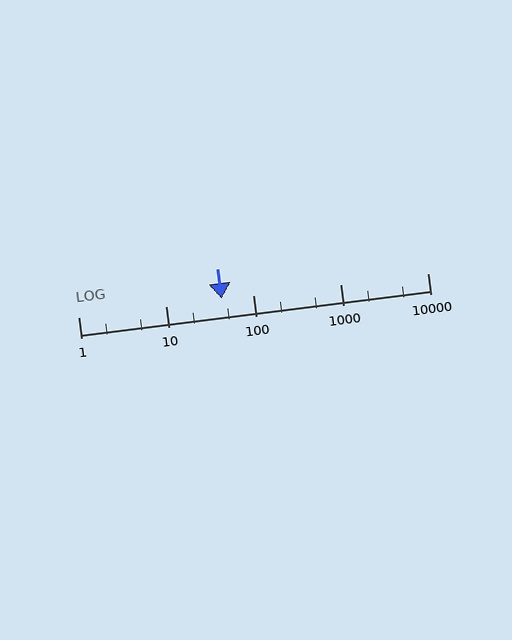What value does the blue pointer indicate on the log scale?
The pointer indicates approximately 44.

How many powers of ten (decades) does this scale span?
The scale spans 4 decades, from 1 to 10000.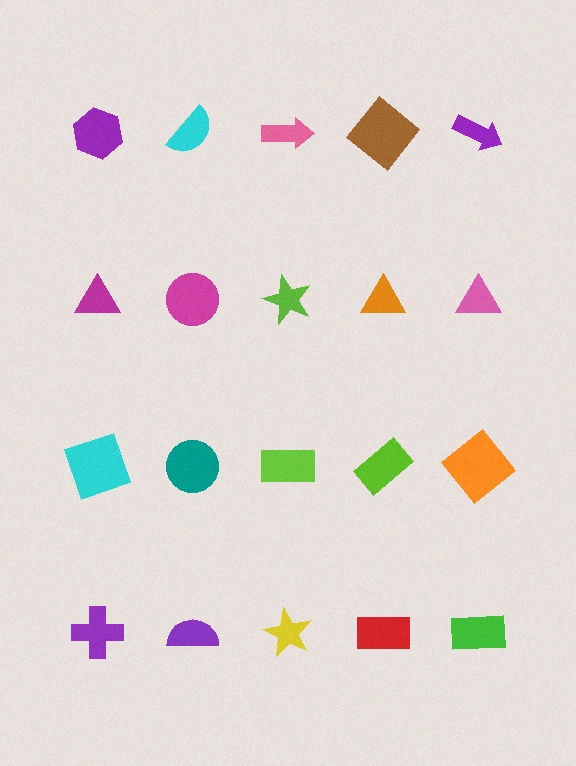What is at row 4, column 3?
A yellow star.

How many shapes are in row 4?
5 shapes.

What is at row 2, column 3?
A lime star.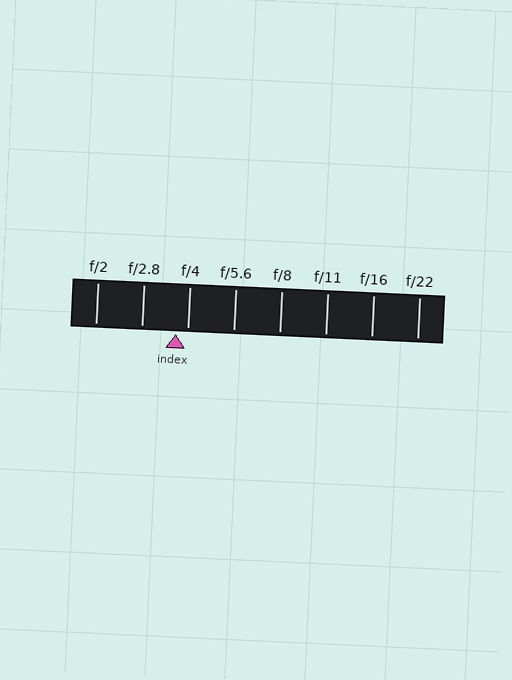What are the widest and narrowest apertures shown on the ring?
The widest aperture shown is f/2 and the narrowest is f/22.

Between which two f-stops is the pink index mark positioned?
The index mark is between f/2.8 and f/4.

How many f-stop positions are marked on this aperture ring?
There are 8 f-stop positions marked.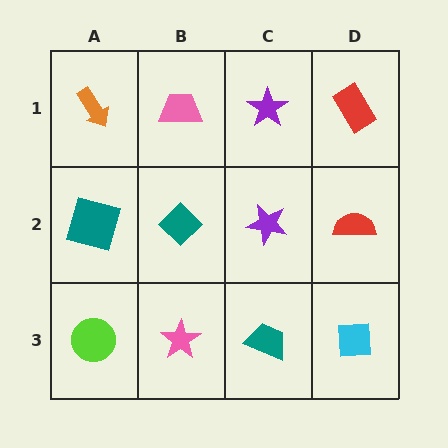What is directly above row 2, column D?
A red rectangle.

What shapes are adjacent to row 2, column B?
A pink trapezoid (row 1, column B), a pink star (row 3, column B), a teal square (row 2, column A), a purple star (row 2, column C).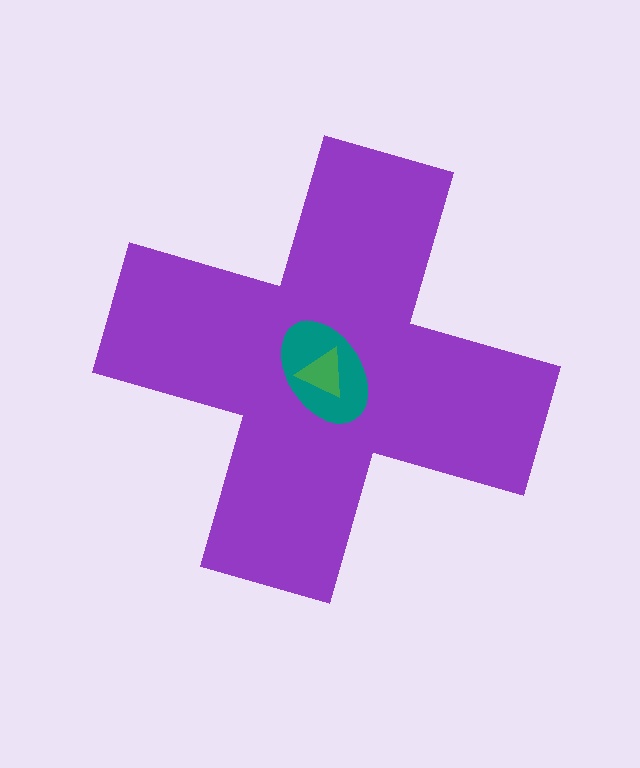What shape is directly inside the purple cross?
The teal ellipse.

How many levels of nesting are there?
3.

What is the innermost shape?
The green triangle.